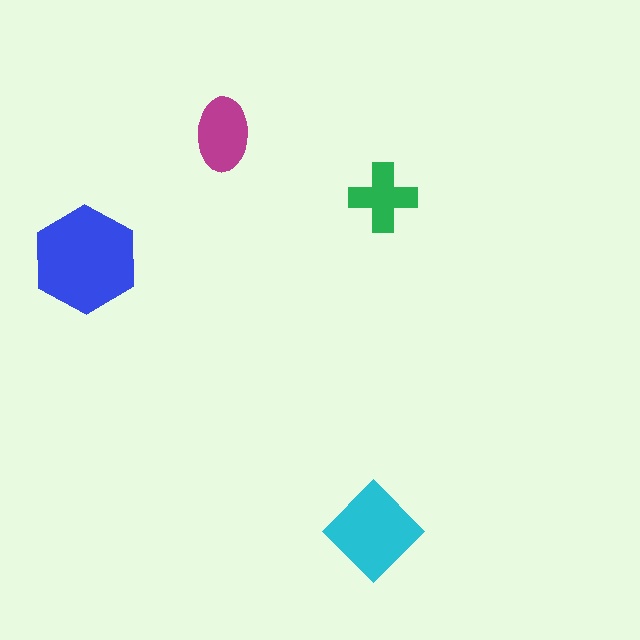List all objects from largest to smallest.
The blue hexagon, the cyan diamond, the magenta ellipse, the green cross.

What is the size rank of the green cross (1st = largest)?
4th.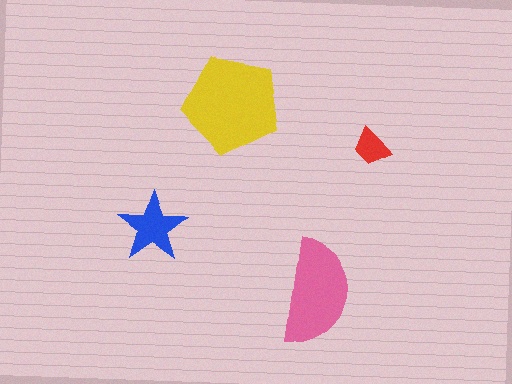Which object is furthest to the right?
The red trapezoid is rightmost.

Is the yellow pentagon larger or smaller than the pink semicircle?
Larger.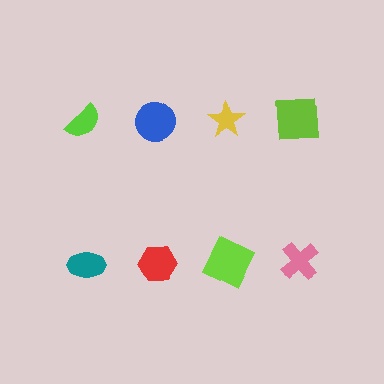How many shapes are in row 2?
4 shapes.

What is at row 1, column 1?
A lime semicircle.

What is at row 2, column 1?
A teal ellipse.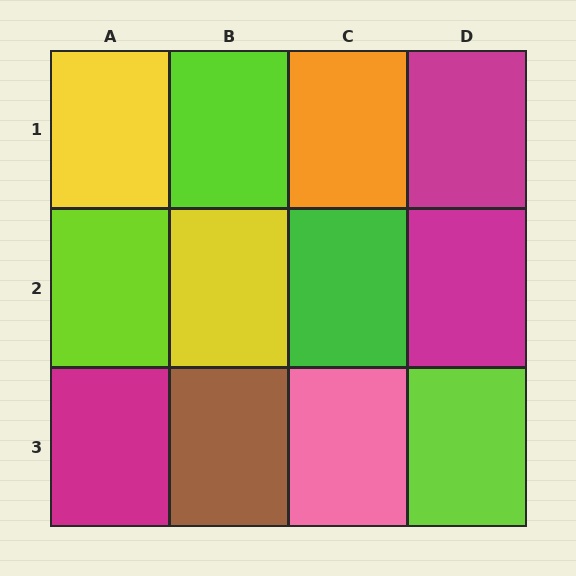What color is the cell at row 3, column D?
Lime.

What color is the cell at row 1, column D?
Magenta.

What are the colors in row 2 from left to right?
Lime, yellow, green, magenta.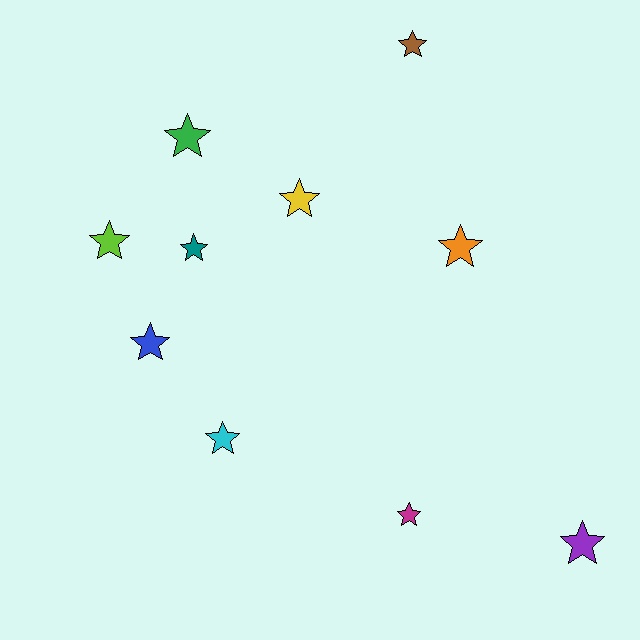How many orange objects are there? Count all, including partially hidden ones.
There is 1 orange object.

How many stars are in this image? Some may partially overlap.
There are 10 stars.